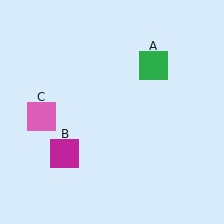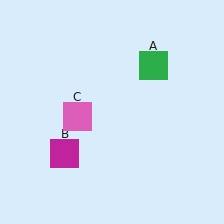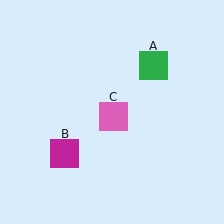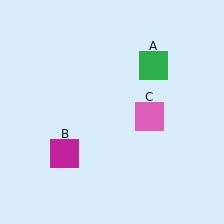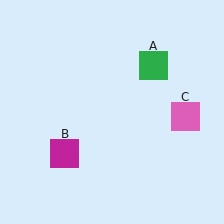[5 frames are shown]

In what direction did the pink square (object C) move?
The pink square (object C) moved right.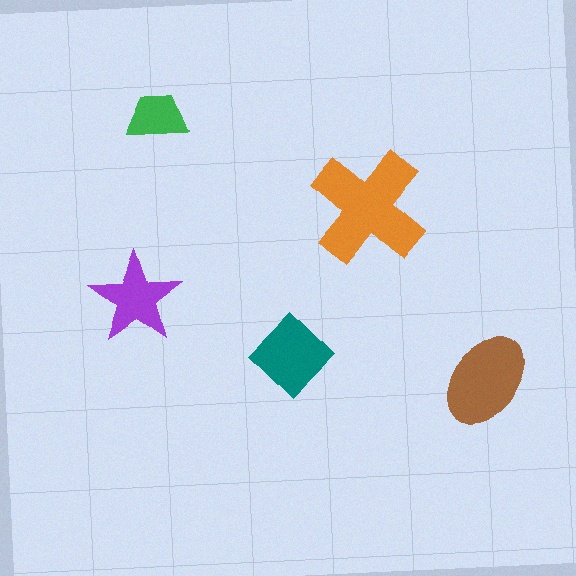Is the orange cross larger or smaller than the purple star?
Larger.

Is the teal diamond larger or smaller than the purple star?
Larger.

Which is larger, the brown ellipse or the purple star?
The brown ellipse.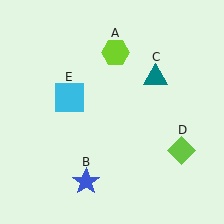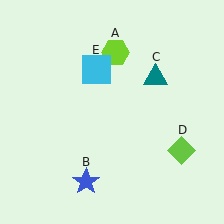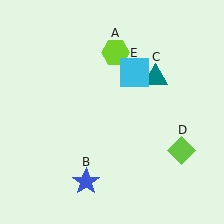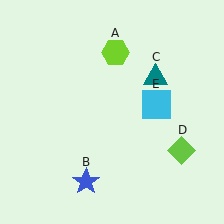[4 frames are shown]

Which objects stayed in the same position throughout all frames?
Lime hexagon (object A) and blue star (object B) and teal triangle (object C) and lime diamond (object D) remained stationary.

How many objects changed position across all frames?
1 object changed position: cyan square (object E).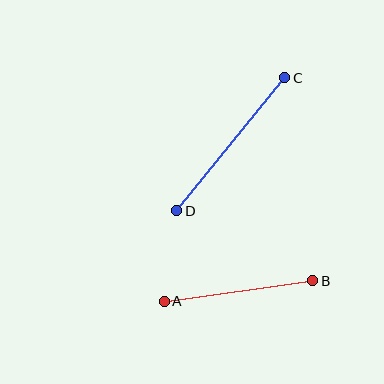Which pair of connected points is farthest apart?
Points C and D are farthest apart.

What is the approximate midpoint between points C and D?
The midpoint is at approximately (231, 144) pixels.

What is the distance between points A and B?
The distance is approximately 150 pixels.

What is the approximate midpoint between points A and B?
The midpoint is at approximately (239, 291) pixels.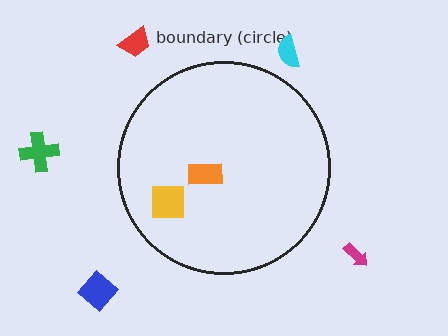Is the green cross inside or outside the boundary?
Outside.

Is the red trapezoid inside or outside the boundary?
Outside.